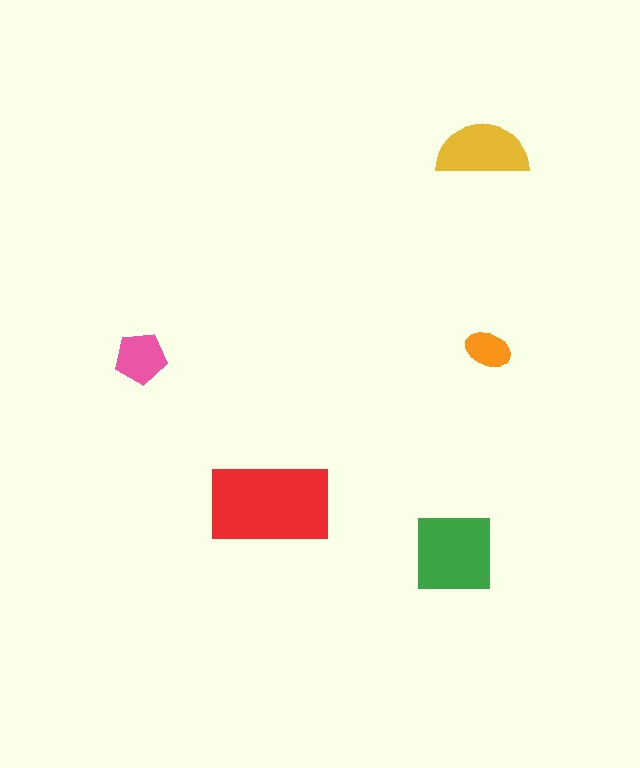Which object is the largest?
The red rectangle.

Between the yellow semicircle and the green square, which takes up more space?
The green square.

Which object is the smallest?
The orange ellipse.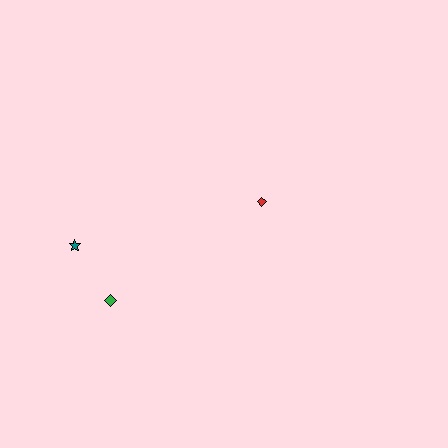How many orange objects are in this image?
There are no orange objects.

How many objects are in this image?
There are 3 objects.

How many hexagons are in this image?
There are no hexagons.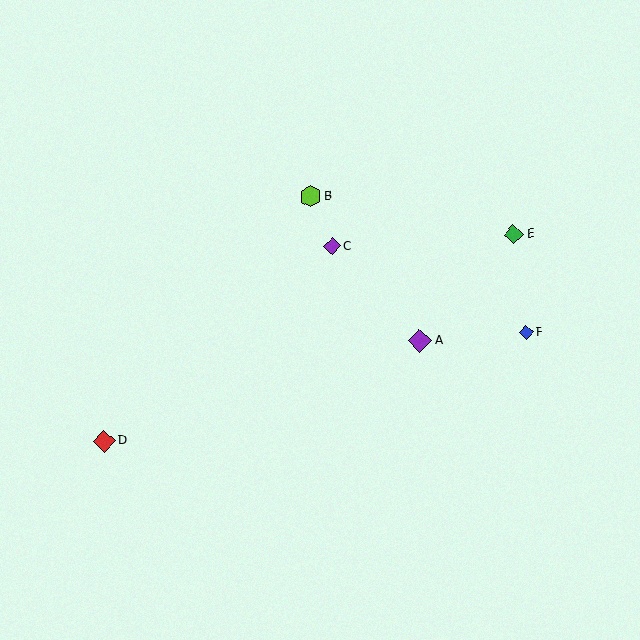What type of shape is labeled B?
Shape B is a lime hexagon.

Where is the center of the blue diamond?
The center of the blue diamond is at (526, 332).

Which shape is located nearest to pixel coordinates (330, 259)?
The purple diamond (labeled C) at (332, 246) is nearest to that location.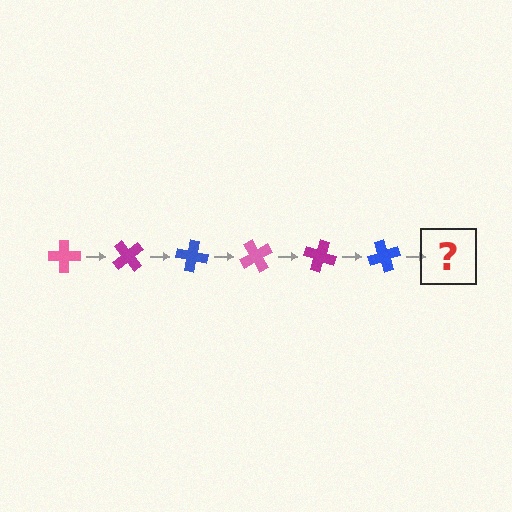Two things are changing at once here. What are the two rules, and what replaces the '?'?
The two rules are that it rotates 50 degrees each step and the color cycles through pink, magenta, and blue. The '?' should be a pink cross, rotated 300 degrees from the start.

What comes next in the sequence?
The next element should be a pink cross, rotated 300 degrees from the start.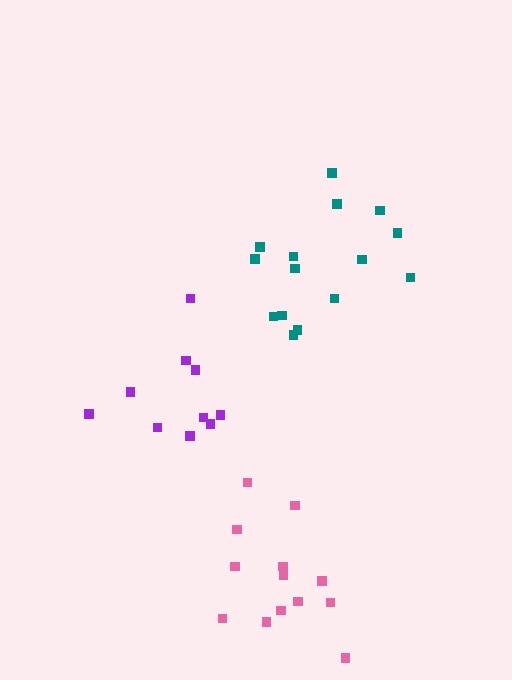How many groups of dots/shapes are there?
There are 3 groups.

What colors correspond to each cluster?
The clusters are colored: purple, pink, teal.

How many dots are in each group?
Group 1: 10 dots, Group 2: 13 dots, Group 3: 15 dots (38 total).